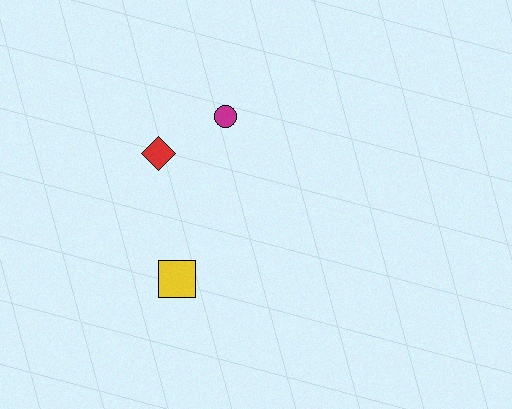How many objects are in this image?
There are 3 objects.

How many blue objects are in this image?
There are no blue objects.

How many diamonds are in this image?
There is 1 diamond.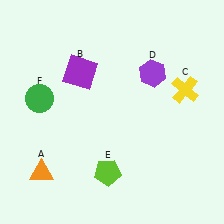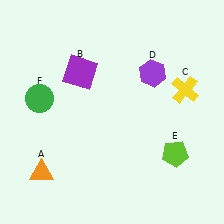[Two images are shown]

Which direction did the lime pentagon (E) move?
The lime pentagon (E) moved right.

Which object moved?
The lime pentagon (E) moved right.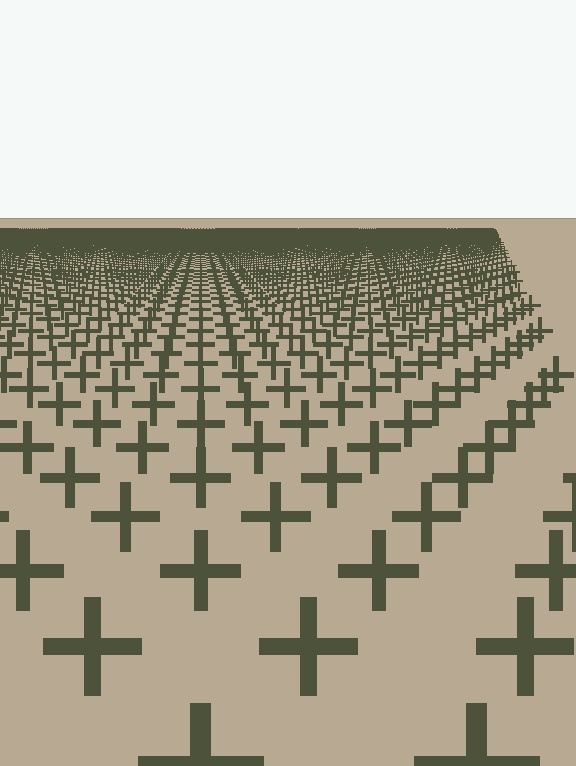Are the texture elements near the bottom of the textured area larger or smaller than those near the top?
Larger. Near the bottom, elements are closer to the viewer and appear at a bigger on-screen size.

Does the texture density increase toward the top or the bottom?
Density increases toward the top.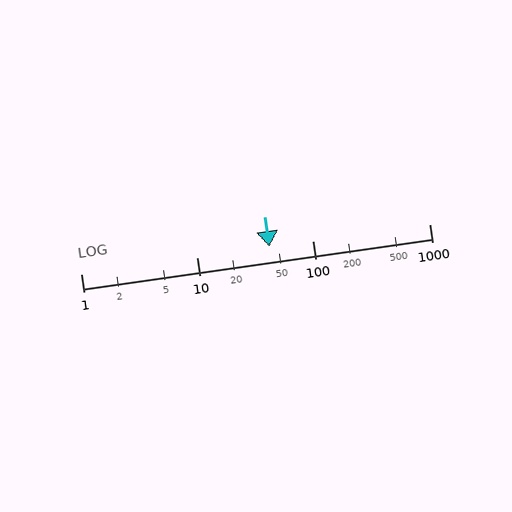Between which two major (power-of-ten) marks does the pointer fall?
The pointer is between 10 and 100.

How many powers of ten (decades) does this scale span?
The scale spans 3 decades, from 1 to 1000.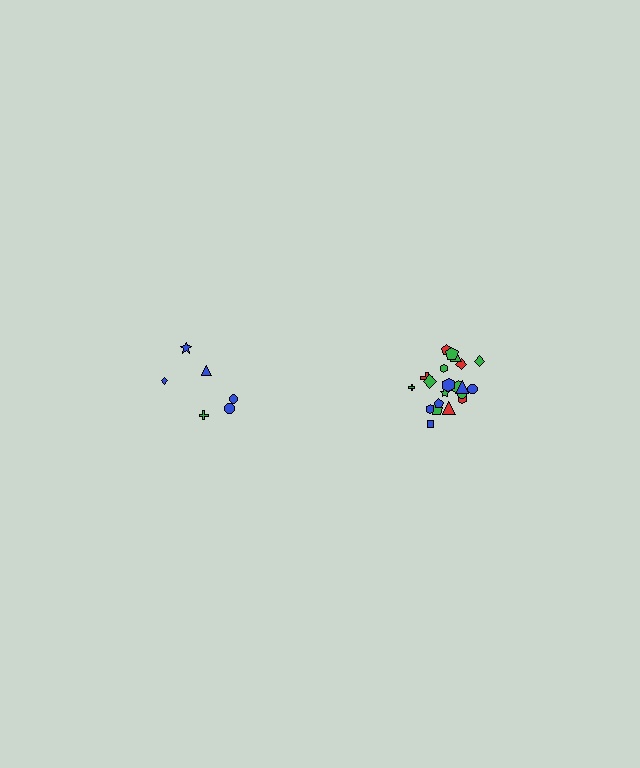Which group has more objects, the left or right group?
The right group.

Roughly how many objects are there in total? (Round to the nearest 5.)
Roughly 30 objects in total.